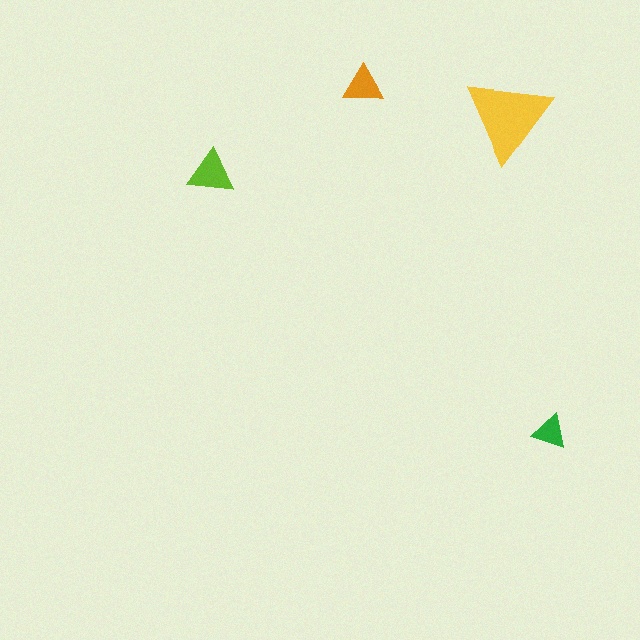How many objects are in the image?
There are 4 objects in the image.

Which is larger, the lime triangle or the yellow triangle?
The yellow one.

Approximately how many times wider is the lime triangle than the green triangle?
About 1.5 times wider.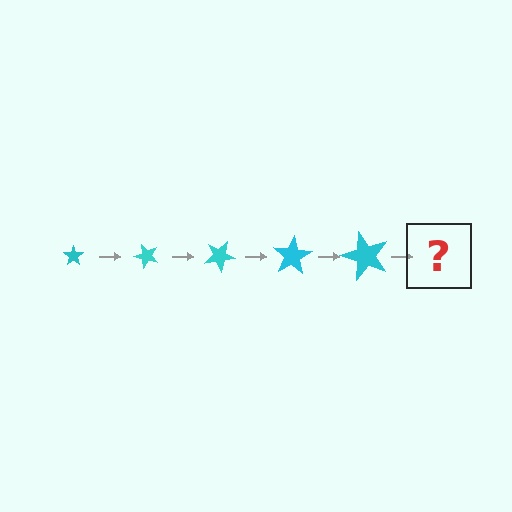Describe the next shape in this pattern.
It should be a star, larger than the previous one and rotated 250 degrees from the start.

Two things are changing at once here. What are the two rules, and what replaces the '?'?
The two rules are that the star grows larger each step and it rotates 50 degrees each step. The '?' should be a star, larger than the previous one and rotated 250 degrees from the start.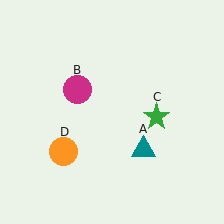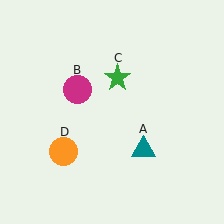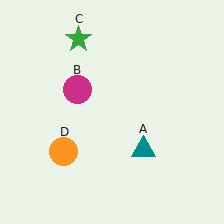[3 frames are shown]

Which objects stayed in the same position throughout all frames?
Teal triangle (object A) and magenta circle (object B) and orange circle (object D) remained stationary.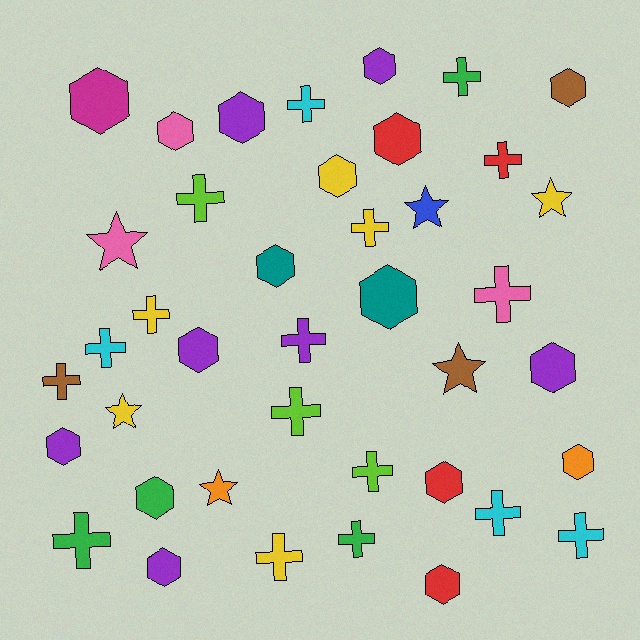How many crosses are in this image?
There are 17 crosses.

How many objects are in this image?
There are 40 objects.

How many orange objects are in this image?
There are 2 orange objects.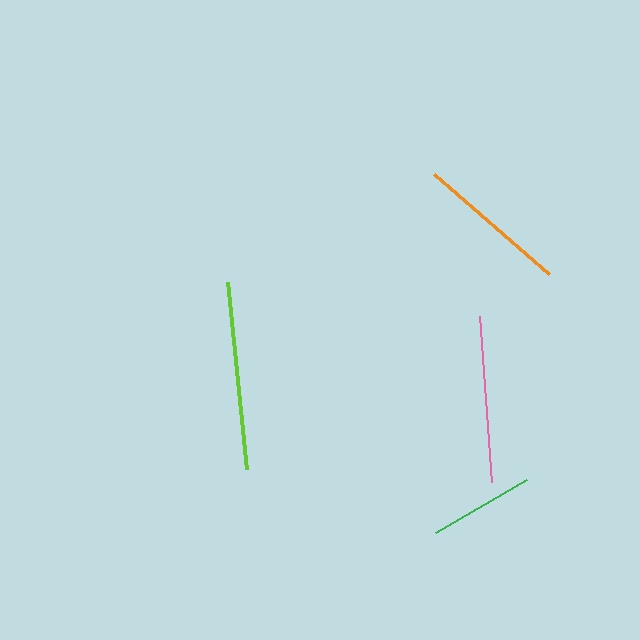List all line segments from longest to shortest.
From longest to shortest: lime, pink, orange, green.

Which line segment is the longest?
The lime line is the longest at approximately 187 pixels.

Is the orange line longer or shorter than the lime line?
The lime line is longer than the orange line.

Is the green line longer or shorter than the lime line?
The lime line is longer than the green line.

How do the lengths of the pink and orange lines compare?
The pink and orange lines are approximately the same length.